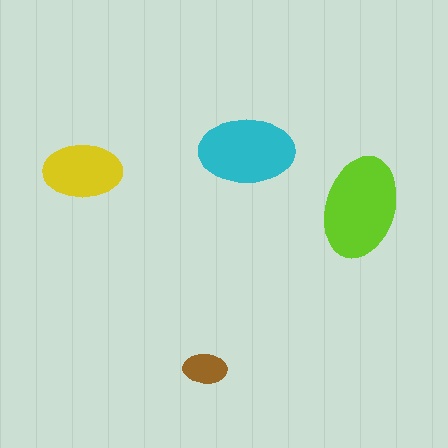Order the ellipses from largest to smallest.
the lime one, the cyan one, the yellow one, the brown one.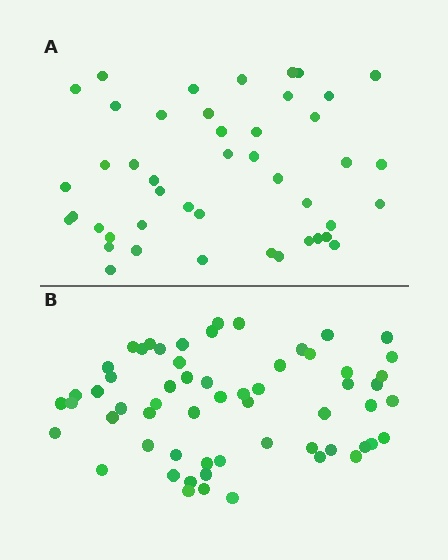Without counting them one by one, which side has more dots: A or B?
Region B (the bottom region) has more dots.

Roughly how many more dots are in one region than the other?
Region B has approximately 15 more dots than region A.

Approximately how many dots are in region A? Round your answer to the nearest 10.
About 40 dots. (The exact count is 45, which rounds to 40.)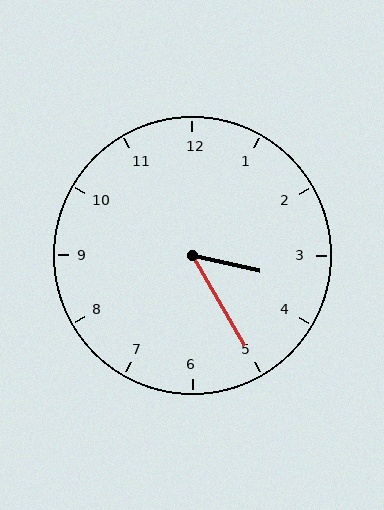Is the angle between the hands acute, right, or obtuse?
It is acute.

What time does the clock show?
3:25.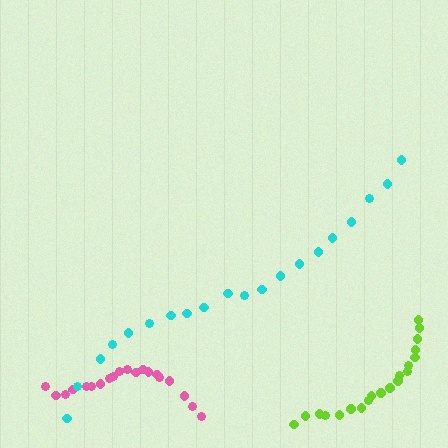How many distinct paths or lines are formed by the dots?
There are 3 distinct paths.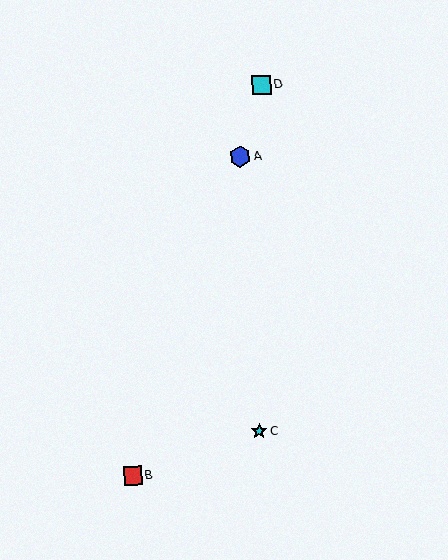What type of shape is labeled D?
Shape D is a cyan square.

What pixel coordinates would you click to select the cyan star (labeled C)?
Click at (259, 431) to select the cyan star C.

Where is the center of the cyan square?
The center of the cyan square is at (261, 85).